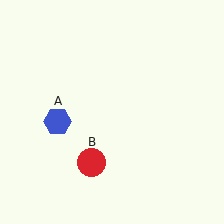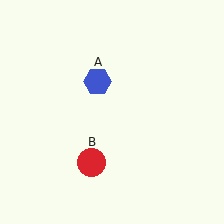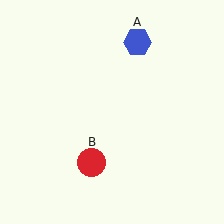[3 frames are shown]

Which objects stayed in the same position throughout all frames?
Red circle (object B) remained stationary.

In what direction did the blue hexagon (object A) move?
The blue hexagon (object A) moved up and to the right.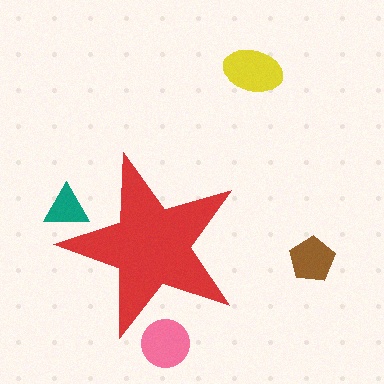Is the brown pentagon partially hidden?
No, the brown pentagon is fully visible.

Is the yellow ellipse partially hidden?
No, the yellow ellipse is fully visible.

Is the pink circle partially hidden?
Yes, the pink circle is partially hidden behind the red star.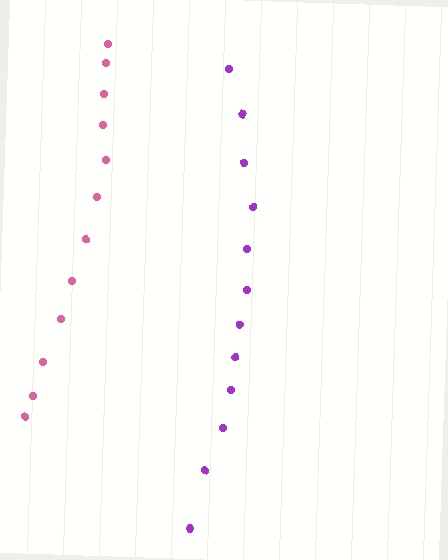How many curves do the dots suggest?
There are 2 distinct paths.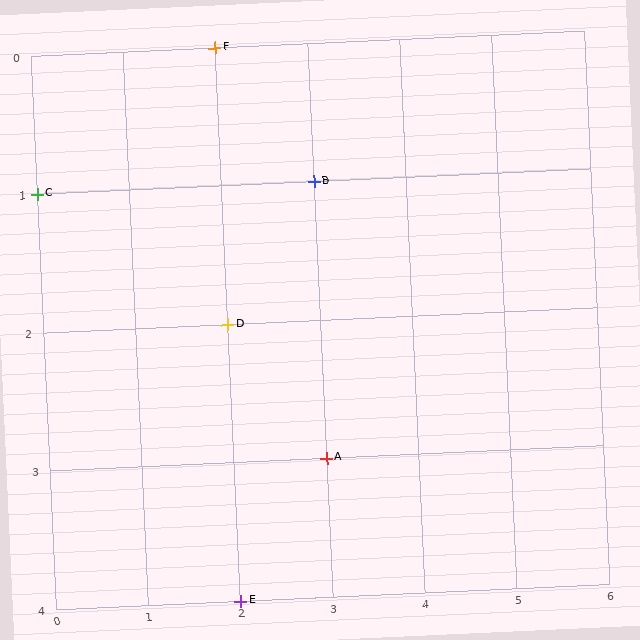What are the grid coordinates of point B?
Point B is at grid coordinates (3, 1).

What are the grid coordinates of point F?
Point F is at grid coordinates (2, 0).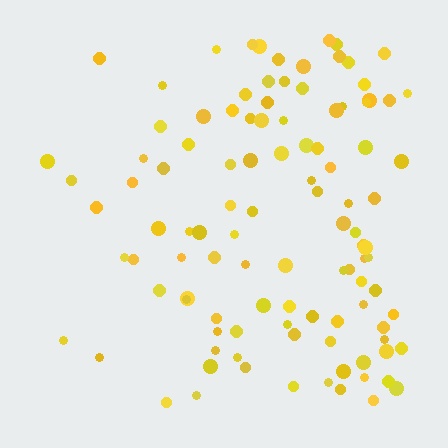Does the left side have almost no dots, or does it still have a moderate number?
Still a moderate number, just noticeably fewer than the right.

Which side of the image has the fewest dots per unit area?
The left.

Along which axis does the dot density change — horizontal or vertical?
Horizontal.